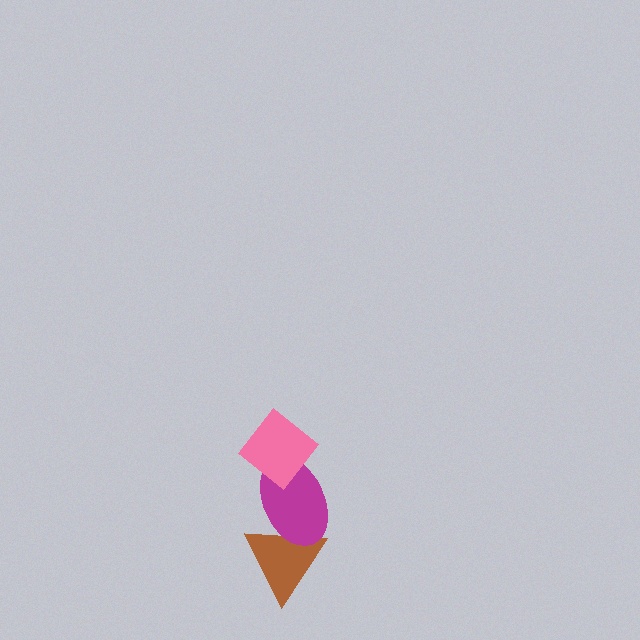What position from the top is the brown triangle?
The brown triangle is 3rd from the top.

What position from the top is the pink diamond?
The pink diamond is 1st from the top.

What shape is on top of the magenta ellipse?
The pink diamond is on top of the magenta ellipse.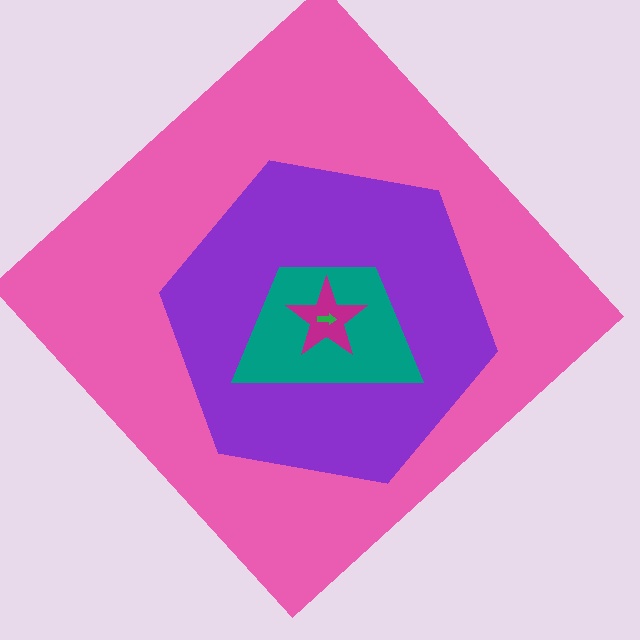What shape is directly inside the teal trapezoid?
The magenta star.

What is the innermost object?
The green arrow.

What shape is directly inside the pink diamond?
The purple hexagon.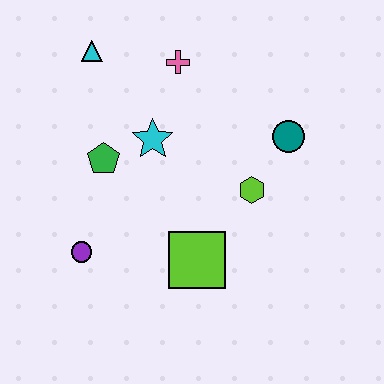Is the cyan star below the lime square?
No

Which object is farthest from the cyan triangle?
The lime square is farthest from the cyan triangle.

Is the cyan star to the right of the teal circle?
No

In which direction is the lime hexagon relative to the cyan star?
The lime hexagon is to the right of the cyan star.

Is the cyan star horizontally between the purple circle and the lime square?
Yes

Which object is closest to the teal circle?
The lime hexagon is closest to the teal circle.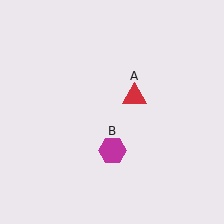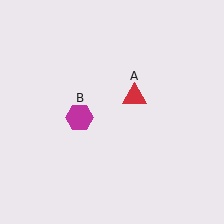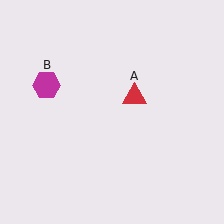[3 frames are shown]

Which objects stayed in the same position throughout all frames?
Red triangle (object A) remained stationary.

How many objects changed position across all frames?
1 object changed position: magenta hexagon (object B).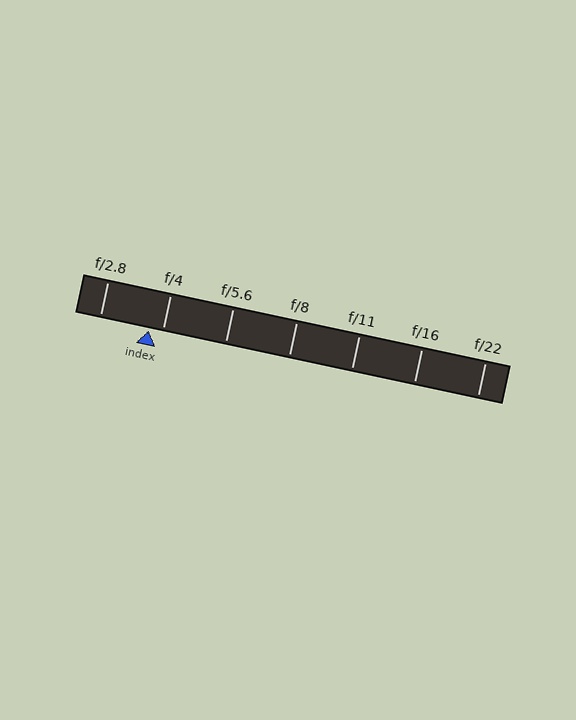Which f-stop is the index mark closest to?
The index mark is closest to f/4.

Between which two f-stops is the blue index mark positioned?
The index mark is between f/2.8 and f/4.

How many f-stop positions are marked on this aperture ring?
There are 7 f-stop positions marked.